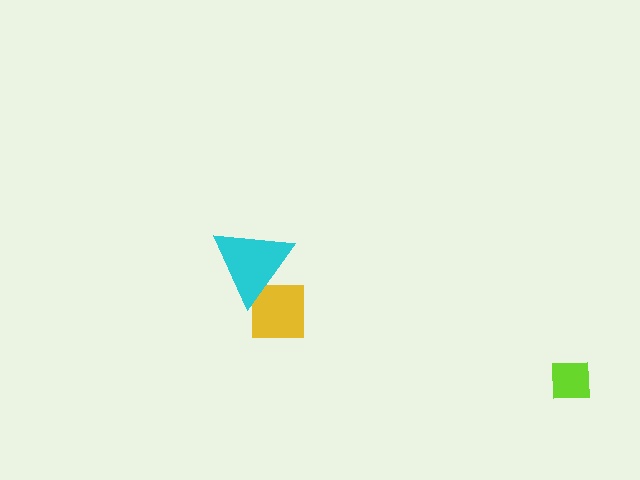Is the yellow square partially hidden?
Yes, it is partially covered by another shape.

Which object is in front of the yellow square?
The cyan triangle is in front of the yellow square.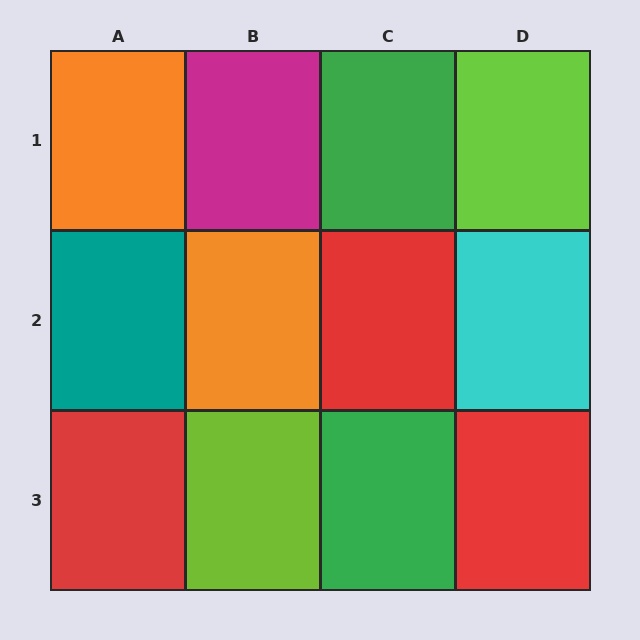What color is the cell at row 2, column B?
Orange.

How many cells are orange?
2 cells are orange.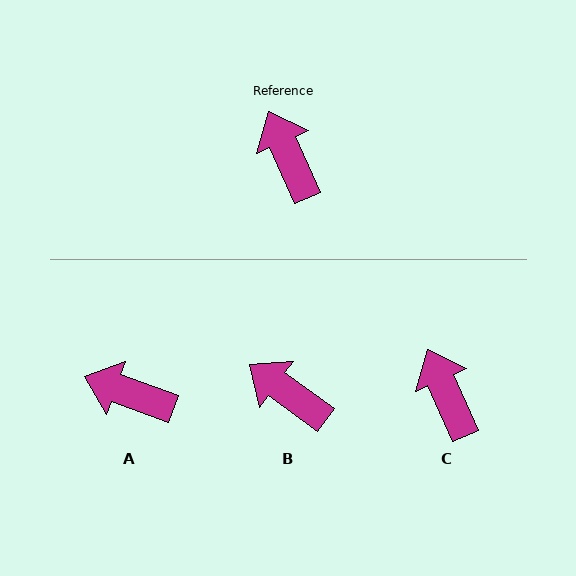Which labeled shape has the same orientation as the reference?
C.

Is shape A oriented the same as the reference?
No, it is off by about 46 degrees.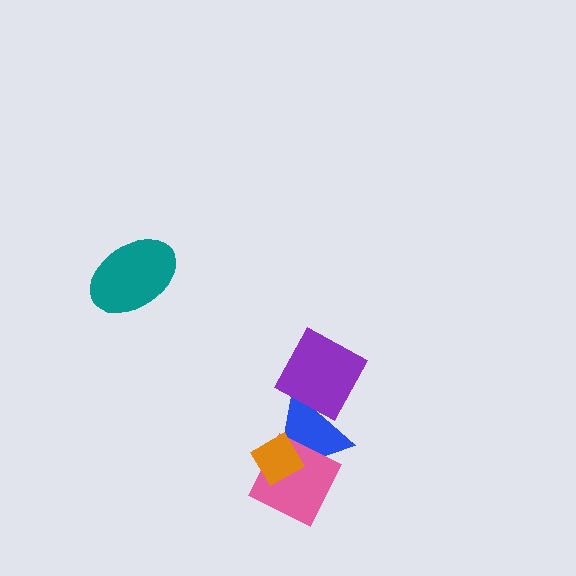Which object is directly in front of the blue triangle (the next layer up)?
The pink diamond is directly in front of the blue triangle.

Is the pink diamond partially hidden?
Yes, it is partially covered by another shape.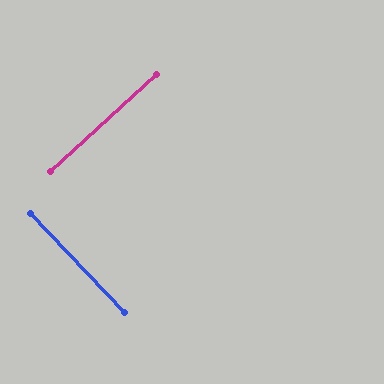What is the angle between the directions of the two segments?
Approximately 89 degrees.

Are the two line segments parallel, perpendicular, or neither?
Perpendicular — they meet at approximately 89°.